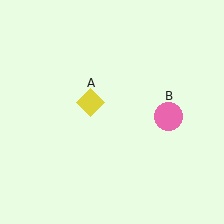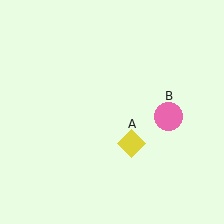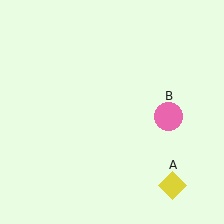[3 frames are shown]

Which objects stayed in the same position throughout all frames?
Pink circle (object B) remained stationary.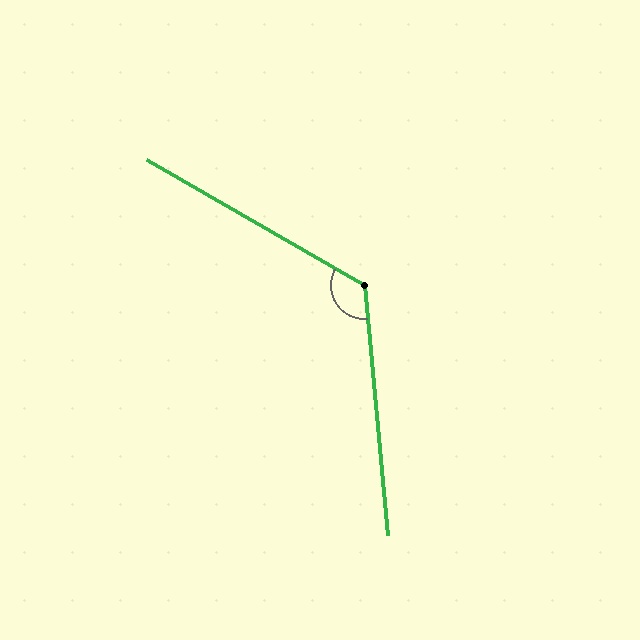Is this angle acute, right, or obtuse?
It is obtuse.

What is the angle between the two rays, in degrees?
Approximately 125 degrees.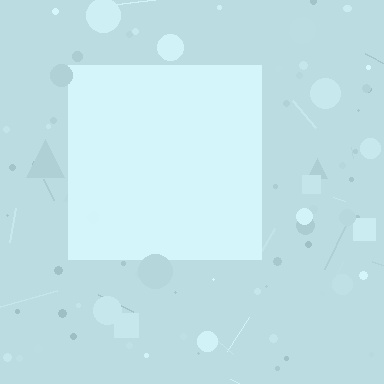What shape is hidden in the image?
A square is hidden in the image.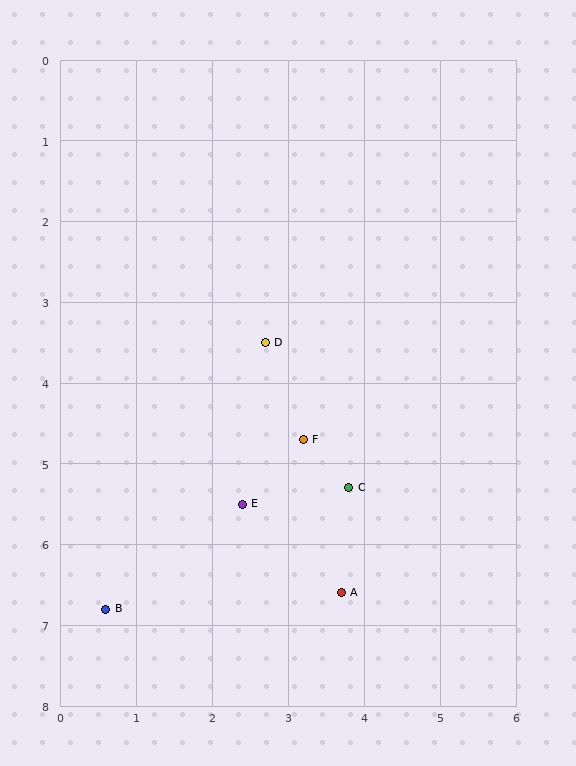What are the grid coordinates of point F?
Point F is at approximately (3.2, 4.7).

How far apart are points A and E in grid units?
Points A and E are about 1.7 grid units apart.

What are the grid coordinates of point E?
Point E is at approximately (2.4, 5.5).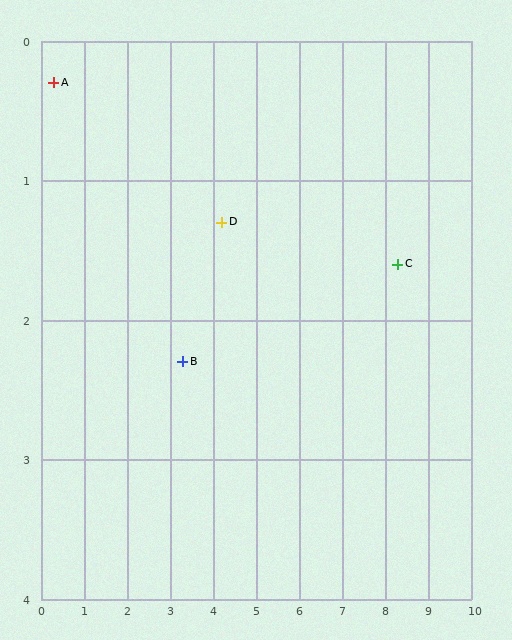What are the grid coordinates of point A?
Point A is at approximately (0.3, 0.3).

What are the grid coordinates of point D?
Point D is at approximately (4.2, 1.3).